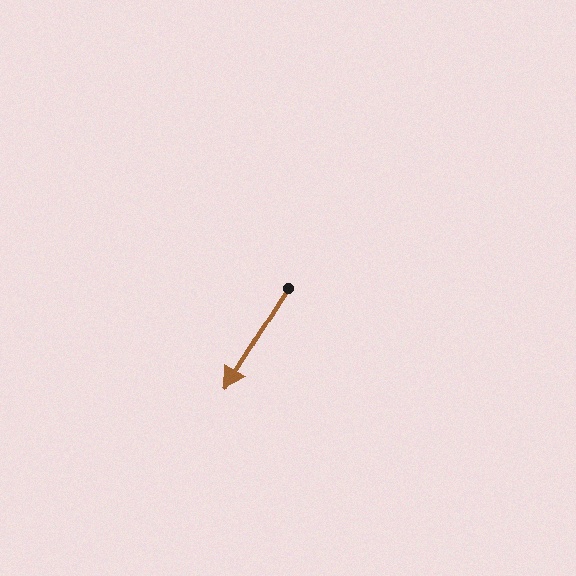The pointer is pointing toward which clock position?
Roughly 7 o'clock.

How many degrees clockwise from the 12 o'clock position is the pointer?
Approximately 212 degrees.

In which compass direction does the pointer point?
Southwest.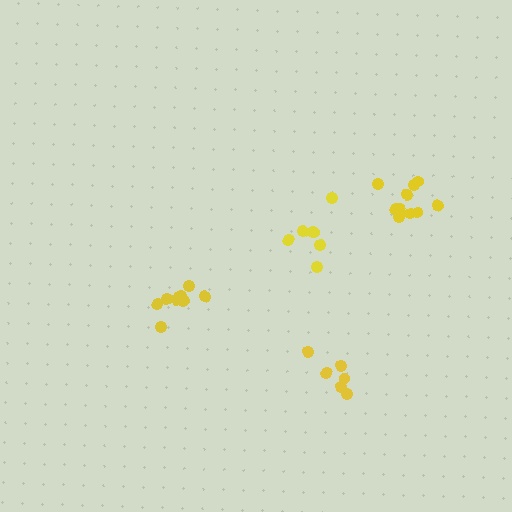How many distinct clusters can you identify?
There are 4 distinct clusters.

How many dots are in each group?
Group 1: 6 dots, Group 2: 10 dots, Group 3: 9 dots, Group 4: 7 dots (32 total).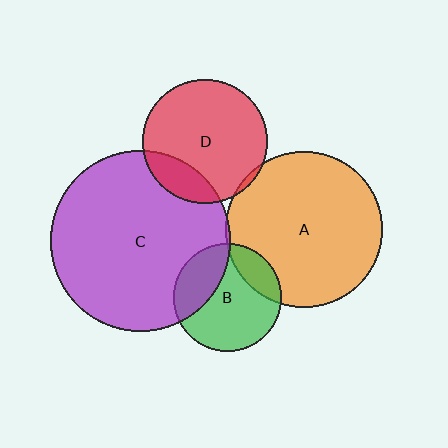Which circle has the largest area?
Circle C (purple).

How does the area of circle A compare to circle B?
Approximately 2.1 times.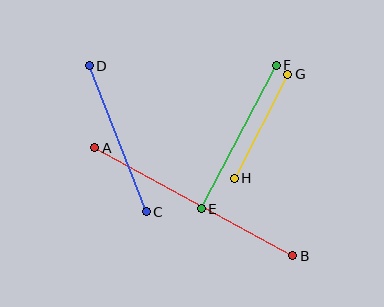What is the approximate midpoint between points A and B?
The midpoint is at approximately (194, 202) pixels.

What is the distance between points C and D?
The distance is approximately 157 pixels.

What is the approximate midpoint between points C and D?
The midpoint is at approximately (118, 139) pixels.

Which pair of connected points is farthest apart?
Points A and B are farthest apart.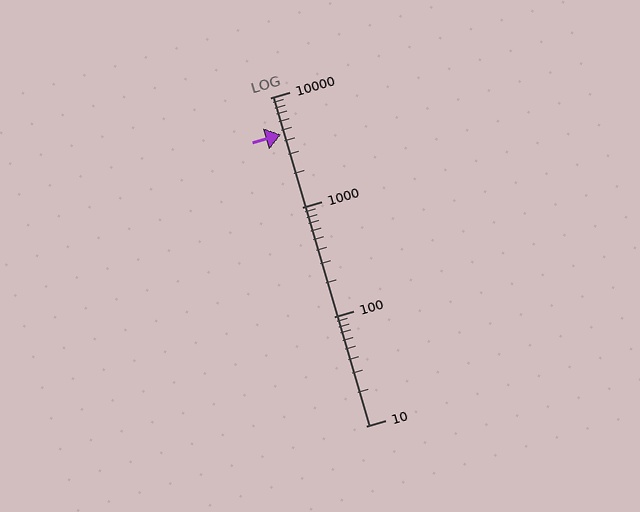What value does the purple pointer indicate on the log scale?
The pointer indicates approximately 4600.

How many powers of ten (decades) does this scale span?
The scale spans 3 decades, from 10 to 10000.